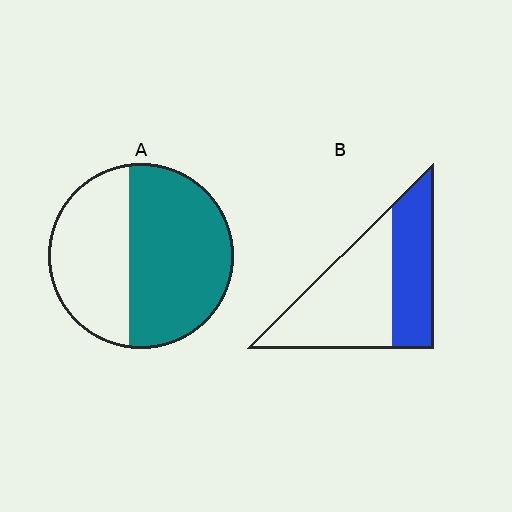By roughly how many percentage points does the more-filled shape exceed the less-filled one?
By roughly 20 percentage points (A over B).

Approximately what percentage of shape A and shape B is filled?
A is approximately 60% and B is approximately 40%.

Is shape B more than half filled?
No.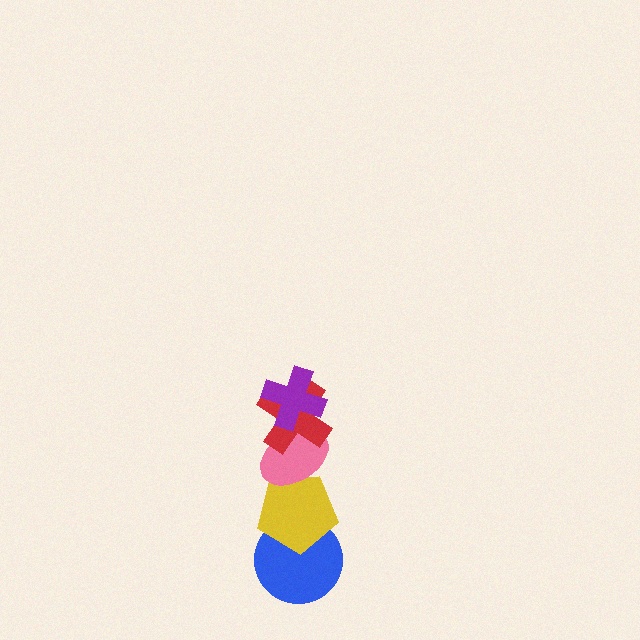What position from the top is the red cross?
The red cross is 2nd from the top.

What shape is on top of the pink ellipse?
The red cross is on top of the pink ellipse.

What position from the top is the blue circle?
The blue circle is 5th from the top.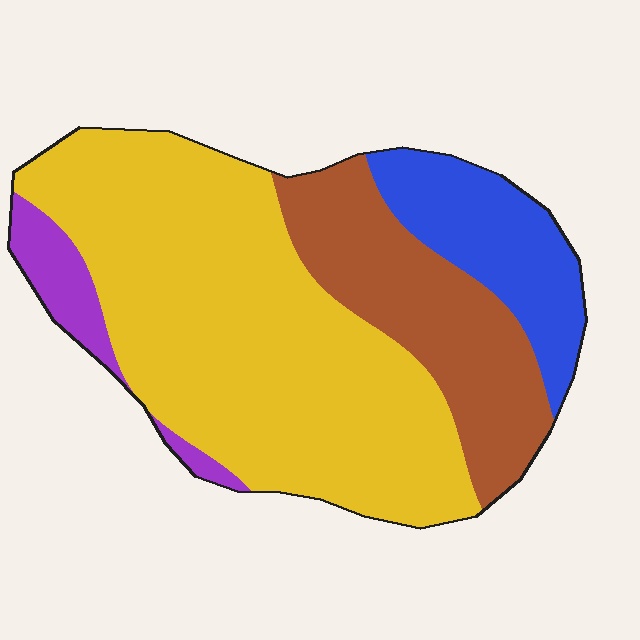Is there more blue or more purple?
Blue.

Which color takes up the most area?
Yellow, at roughly 55%.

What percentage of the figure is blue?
Blue takes up about one eighth (1/8) of the figure.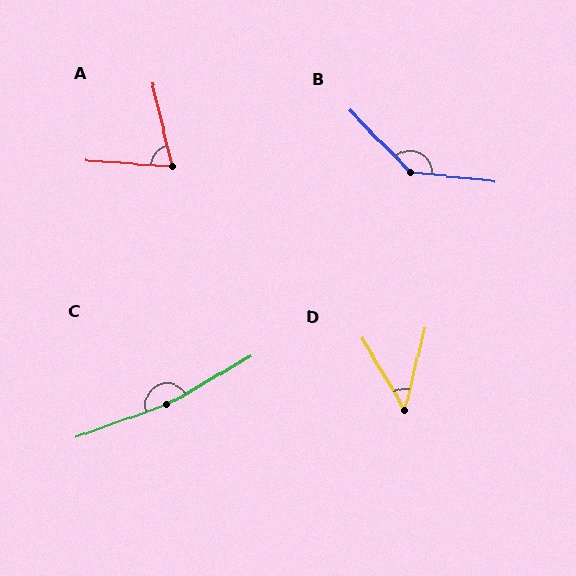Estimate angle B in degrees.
Approximately 141 degrees.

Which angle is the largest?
C, at approximately 170 degrees.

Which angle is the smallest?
D, at approximately 45 degrees.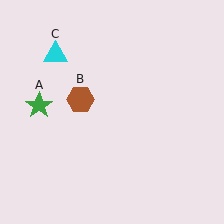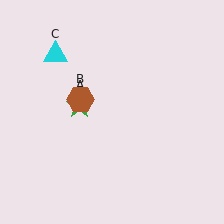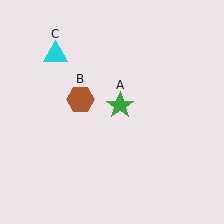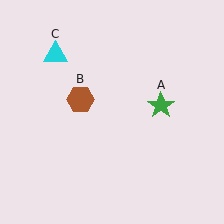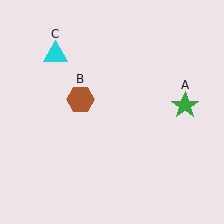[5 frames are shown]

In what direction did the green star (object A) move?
The green star (object A) moved right.